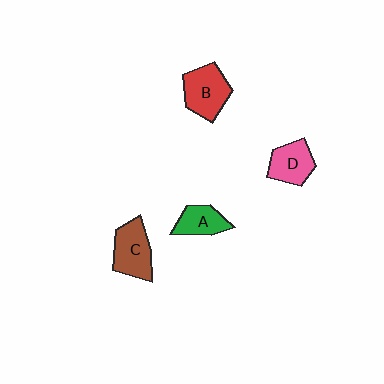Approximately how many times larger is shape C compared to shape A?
Approximately 1.4 times.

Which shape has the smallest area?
Shape A (green).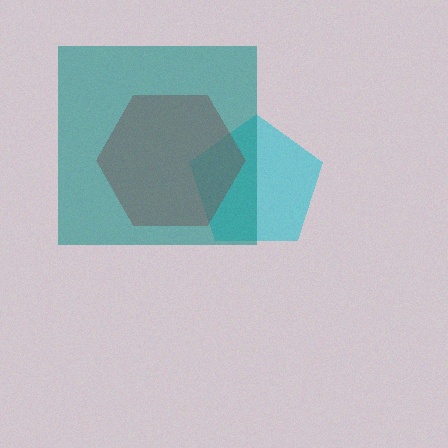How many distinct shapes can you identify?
There are 3 distinct shapes: a cyan pentagon, a red hexagon, a teal square.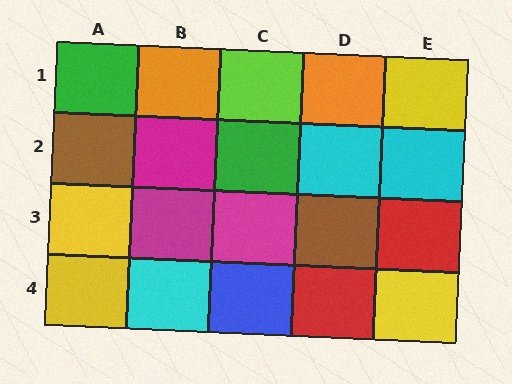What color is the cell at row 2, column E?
Cyan.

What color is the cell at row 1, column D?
Orange.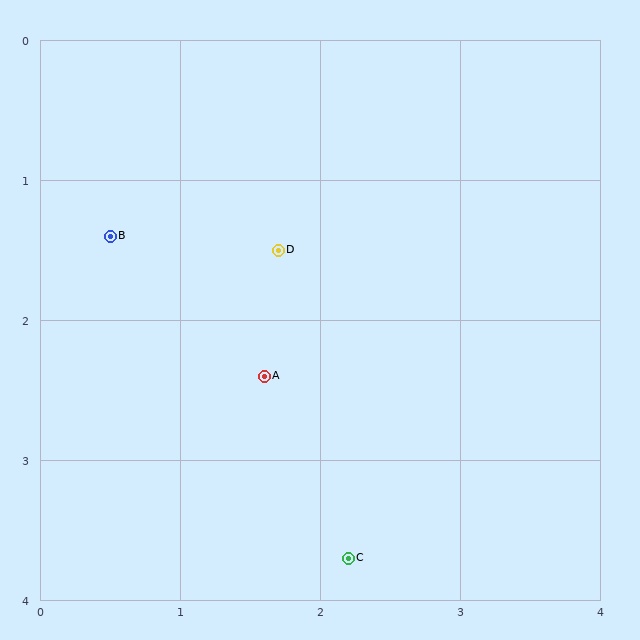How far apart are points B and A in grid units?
Points B and A are about 1.5 grid units apart.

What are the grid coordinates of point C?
Point C is at approximately (2.2, 3.7).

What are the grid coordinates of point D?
Point D is at approximately (1.7, 1.5).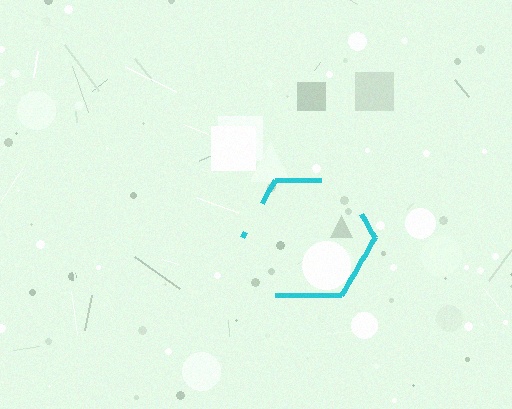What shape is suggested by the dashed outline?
The dashed outline suggests a hexagon.